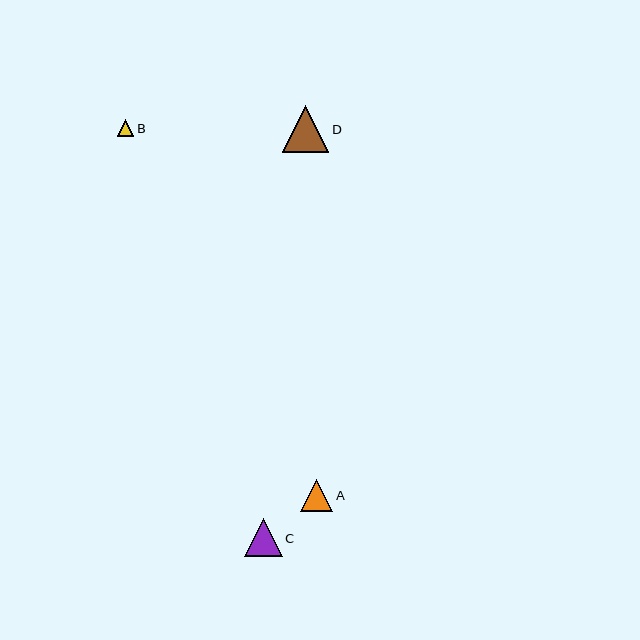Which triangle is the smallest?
Triangle B is the smallest with a size of approximately 16 pixels.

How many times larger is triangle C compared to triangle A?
Triangle C is approximately 1.2 times the size of triangle A.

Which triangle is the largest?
Triangle D is the largest with a size of approximately 47 pixels.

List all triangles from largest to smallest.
From largest to smallest: D, C, A, B.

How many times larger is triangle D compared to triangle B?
Triangle D is approximately 2.9 times the size of triangle B.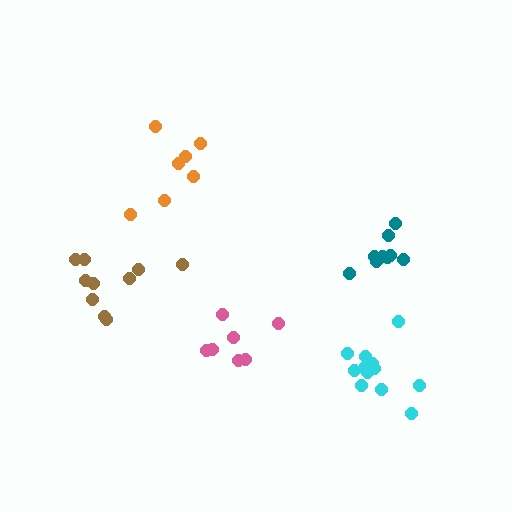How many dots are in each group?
Group 1: 7 dots, Group 2: 7 dots, Group 3: 9 dots, Group 4: 12 dots, Group 5: 10 dots (45 total).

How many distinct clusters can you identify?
There are 5 distinct clusters.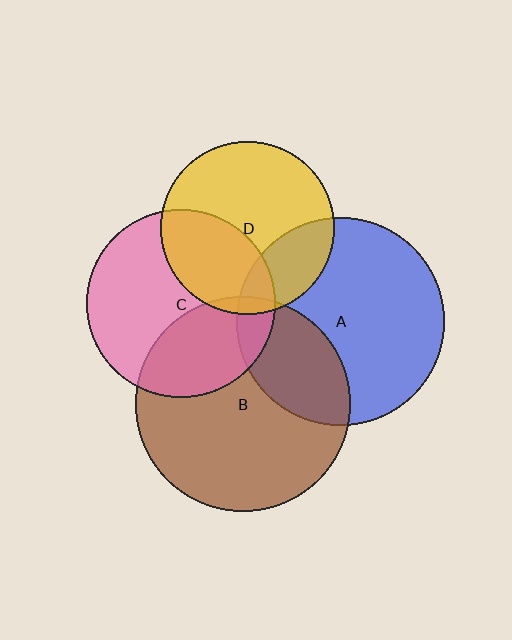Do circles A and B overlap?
Yes.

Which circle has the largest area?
Circle B (brown).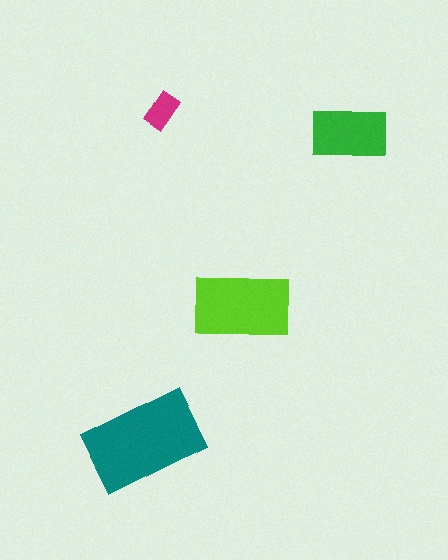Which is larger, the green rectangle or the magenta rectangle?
The green one.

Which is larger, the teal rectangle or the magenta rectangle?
The teal one.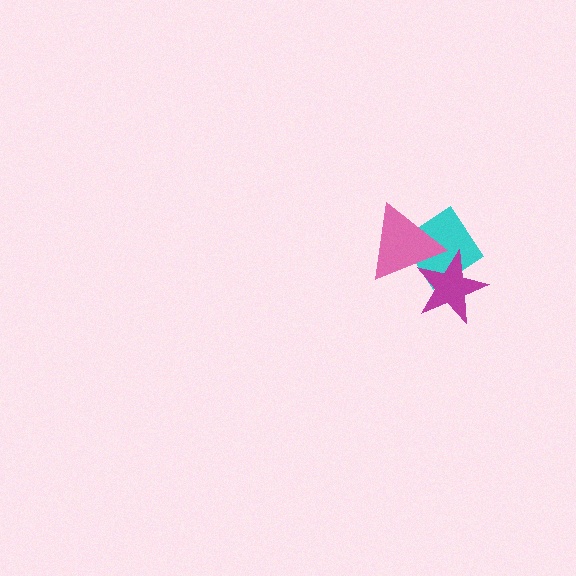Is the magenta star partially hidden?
No, no other shape covers it.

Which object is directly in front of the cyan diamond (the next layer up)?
The pink triangle is directly in front of the cyan diamond.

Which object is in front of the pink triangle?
The magenta star is in front of the pink triangle.